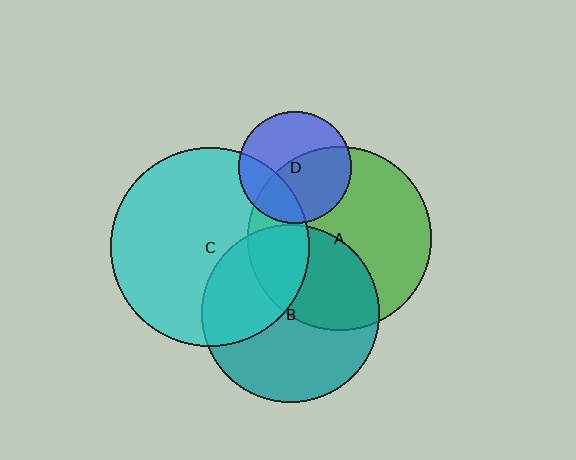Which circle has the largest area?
Circle C (cyan).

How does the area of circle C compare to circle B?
Approximately 1.3 times.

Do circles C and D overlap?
Yes.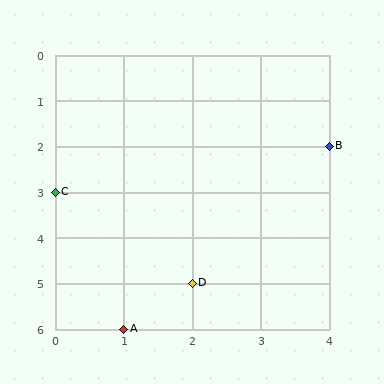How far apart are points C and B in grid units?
Points C and B are 4 columns and 1 row apart (about 4.1 grid units diagonally).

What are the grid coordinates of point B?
Point B is at grid coordinates (4, 2).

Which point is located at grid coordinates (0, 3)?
Point C is at (0, 3).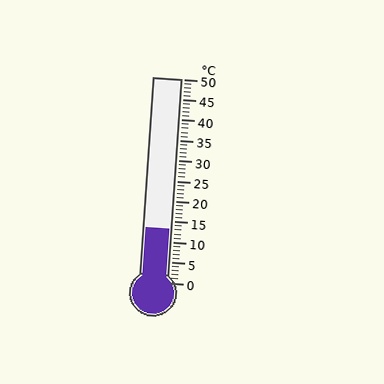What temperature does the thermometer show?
The thermometer shows approximately 13°C.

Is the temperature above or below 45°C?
The temperature is below 45°C.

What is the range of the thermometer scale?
The thermometer scale ranges from 0°C to 50°C.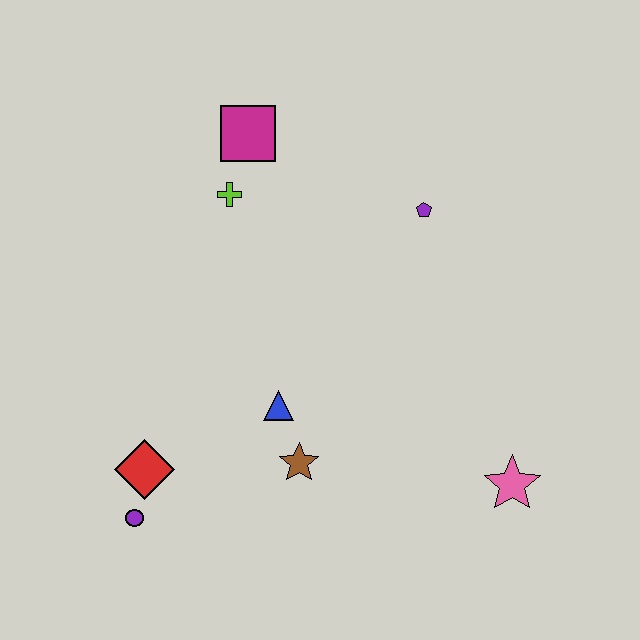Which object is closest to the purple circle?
The red diamond is closest to the purple circle.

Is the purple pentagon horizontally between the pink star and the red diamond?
Yes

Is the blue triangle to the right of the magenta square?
Yes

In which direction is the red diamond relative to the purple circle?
The red diamond is above the purple circle.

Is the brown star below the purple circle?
No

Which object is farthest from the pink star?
The magenta square is farthest from the pink star.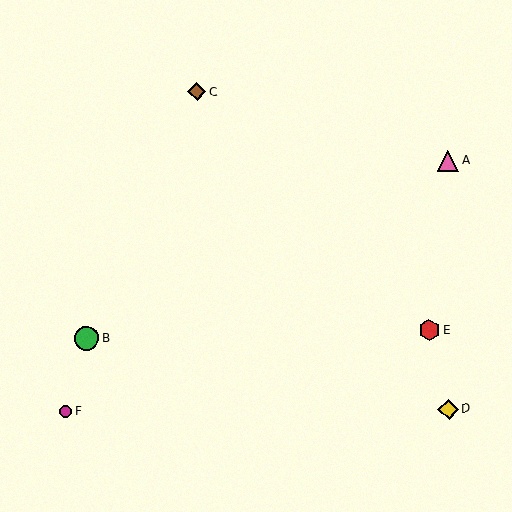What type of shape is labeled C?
Shape C is a brown diamond.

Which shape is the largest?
The green circle (labeled B) is the largest.